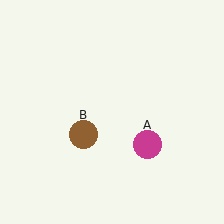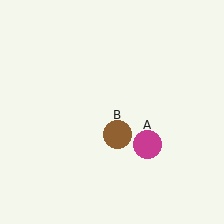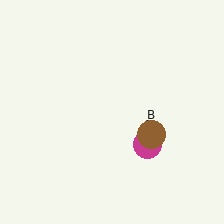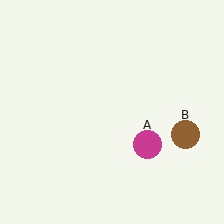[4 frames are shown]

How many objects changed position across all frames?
1 object changed position: brown circle (object B).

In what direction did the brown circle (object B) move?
The brown circle (object B) moved right.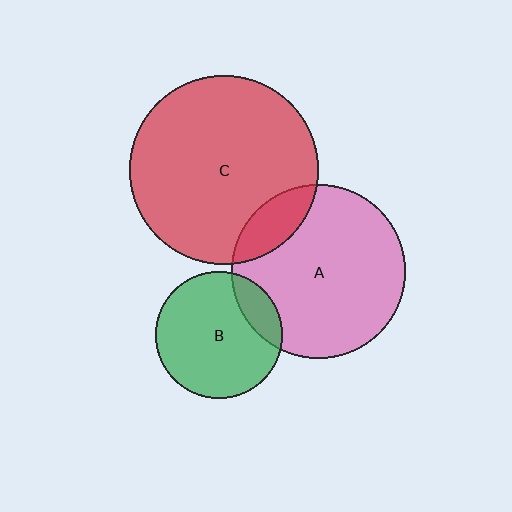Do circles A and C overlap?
Yes.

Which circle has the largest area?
Circle C (red).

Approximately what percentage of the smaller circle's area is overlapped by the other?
Approximately 15%.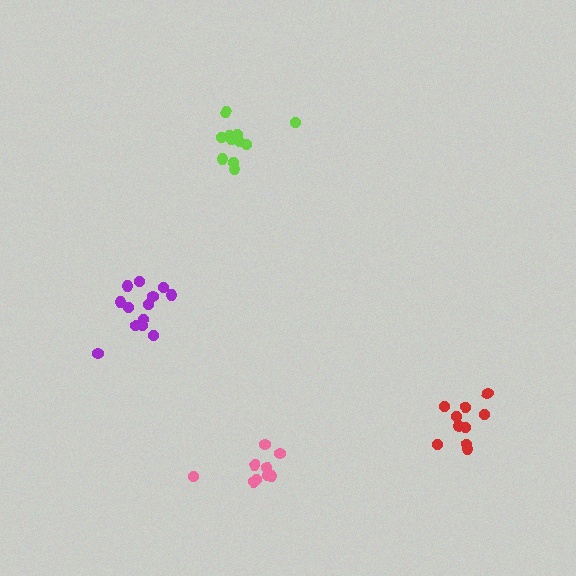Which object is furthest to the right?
The red cluster is rightmost.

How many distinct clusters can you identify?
There are 4 distinct clusters.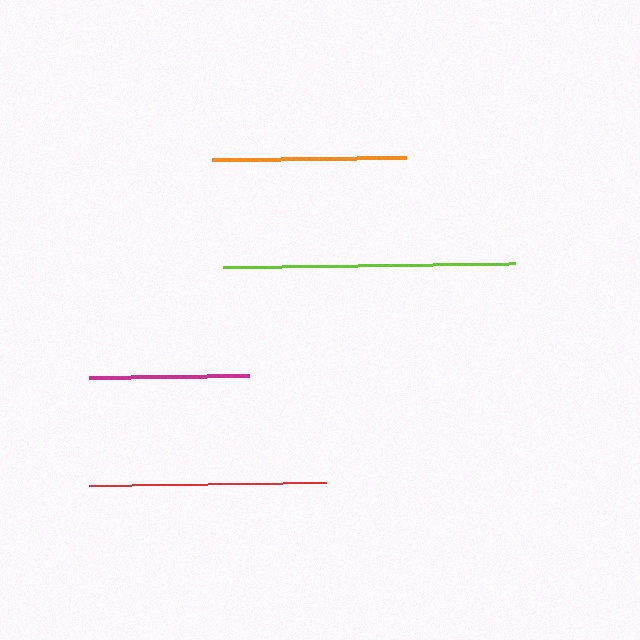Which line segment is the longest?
The lime line is the longest at approximately 292 pixels.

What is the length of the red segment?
The red segment is approximately 236 pixels long.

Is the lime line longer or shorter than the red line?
The lime line is longer than the red line.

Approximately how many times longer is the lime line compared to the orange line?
The lime line is approximately 1.5 times the length of the orange line.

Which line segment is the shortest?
The magenta line is the shortest at approximately 160 pixels.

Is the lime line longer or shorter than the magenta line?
The lime line is longer than the magenta line.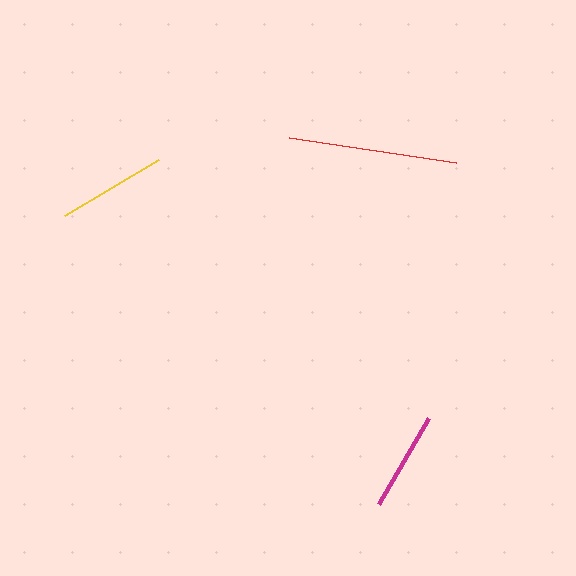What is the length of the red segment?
The red segment is approximately 169 pixels long.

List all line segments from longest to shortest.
From longest to shortest: red, yellow, magenta.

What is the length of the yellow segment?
The yellow segment is approximately 109 pixels long.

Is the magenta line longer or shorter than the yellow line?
The yellow line is longer than the magenta line.